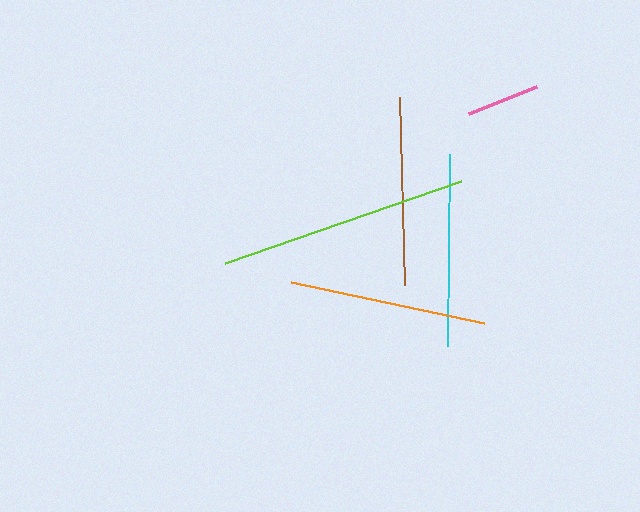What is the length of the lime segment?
The lime segment is approximately 250 pixels long.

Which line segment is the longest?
The lime line is the longest at approximately 250 pixels.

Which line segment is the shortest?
The pink line is the shortest at approximately 73 pixels.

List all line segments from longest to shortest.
From longest to shortest: lime, orange, cyan, brown, pink.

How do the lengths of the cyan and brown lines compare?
The cyan and brown lines are approximately the same length.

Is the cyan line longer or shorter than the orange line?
The orange line is longer than the cyan line.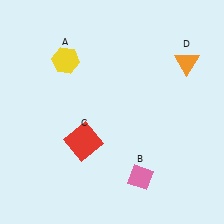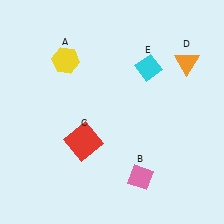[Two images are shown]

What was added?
A cyan diamond (E) was added in Image 2.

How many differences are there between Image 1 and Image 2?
There is 1 difference between the two images.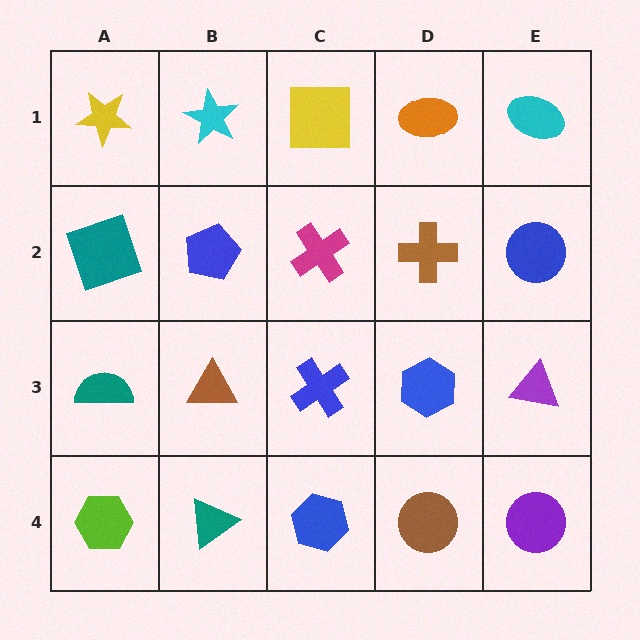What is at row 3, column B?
A brown triangle.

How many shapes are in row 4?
5 shapes.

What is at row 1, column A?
A yellow star.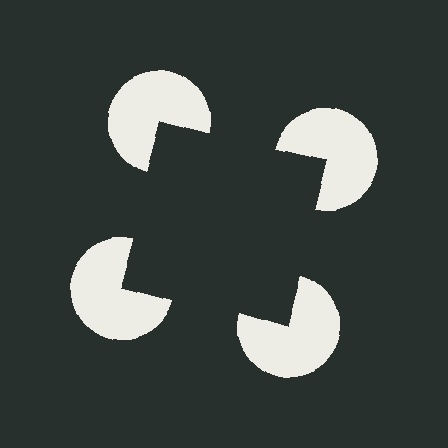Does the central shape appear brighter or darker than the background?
It typically appears slightly darker than the background, even though no actual brightness change is drawn.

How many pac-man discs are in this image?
There are 4 — one at each vertex of the illusory square.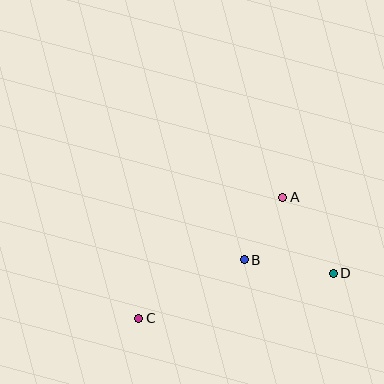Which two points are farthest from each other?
Points C and D are farthest from each other.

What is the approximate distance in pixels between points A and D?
The distance between A and D is approximately 91 pixels.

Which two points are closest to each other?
Points A and B are closest to each other.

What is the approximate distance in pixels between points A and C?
The distance between A and C is approximately 188 pixels.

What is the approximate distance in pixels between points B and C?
The distance between B and C is approximately 121 pixels.